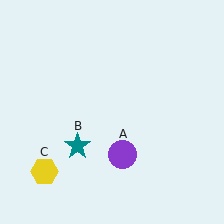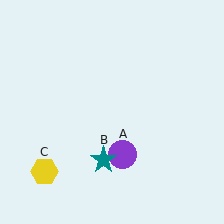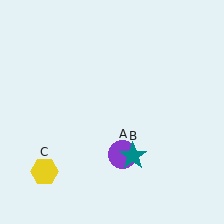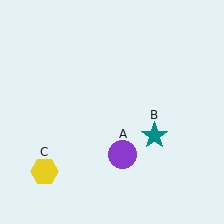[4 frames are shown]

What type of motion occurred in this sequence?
The teal star (object B) rotated counterclockwise around the center of the scene.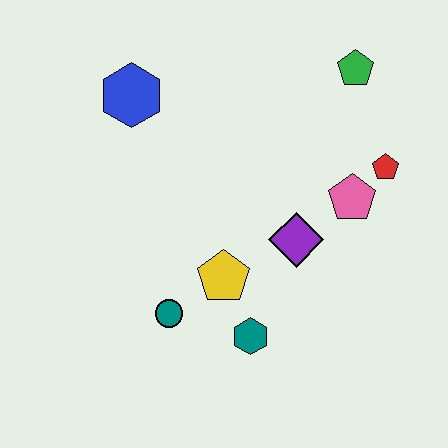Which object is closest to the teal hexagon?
The yellow pentagon is closest to the teal hexagon.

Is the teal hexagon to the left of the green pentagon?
Yes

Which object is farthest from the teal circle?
The green pentagon is farthest from the teal circle.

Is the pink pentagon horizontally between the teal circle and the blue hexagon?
No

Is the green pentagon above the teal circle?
Yes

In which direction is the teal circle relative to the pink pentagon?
The teal circle is to the left of the pink pentagon.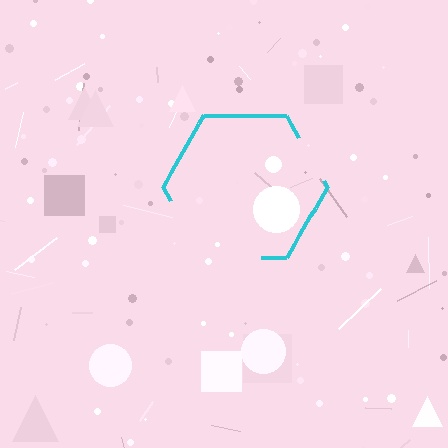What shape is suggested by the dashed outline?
The dashed outline suggests a hexagon.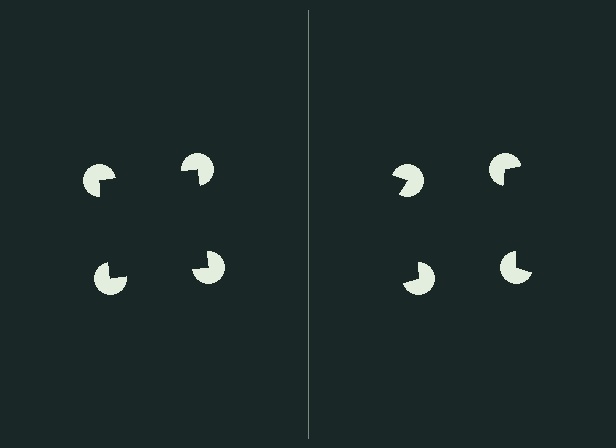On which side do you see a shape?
An illusory square appears on the left side. On the right side the wedge cuts are rotated, so no coherent shape forms.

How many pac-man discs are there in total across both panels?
8 — 4 on each side.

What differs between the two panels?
The pac-man discs are positioned identically on both sides; only the wedge orientations differ. On the left they align to a square; on the right they are misaligned.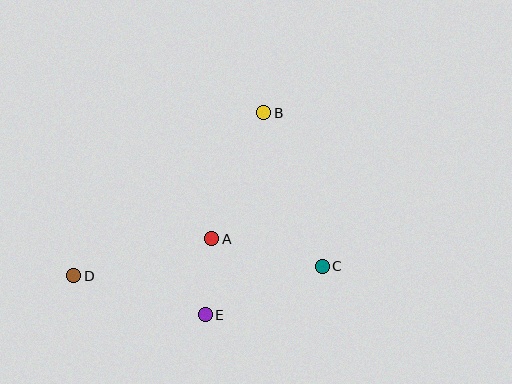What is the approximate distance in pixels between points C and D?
The distance between C and D is approximately 249 pixels.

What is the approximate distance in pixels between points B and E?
The distance between B and E is approximately 210 pixels.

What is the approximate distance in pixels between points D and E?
The distance between D and E is approximately 137 pixels.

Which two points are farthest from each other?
Points B and D are farthest from each other.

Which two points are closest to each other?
Points A and E are closest to each other.